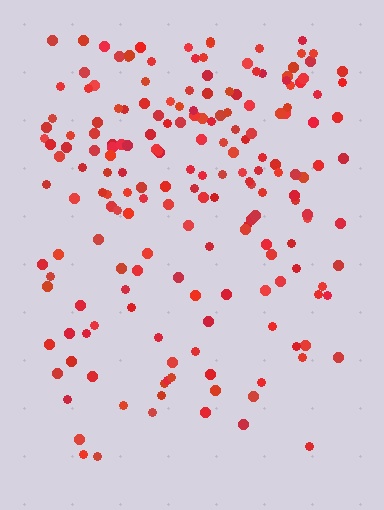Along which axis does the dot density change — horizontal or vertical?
Vertical.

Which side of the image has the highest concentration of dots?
The top.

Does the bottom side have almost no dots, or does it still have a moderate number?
Still a moderate number, just noticeably fewer than the top.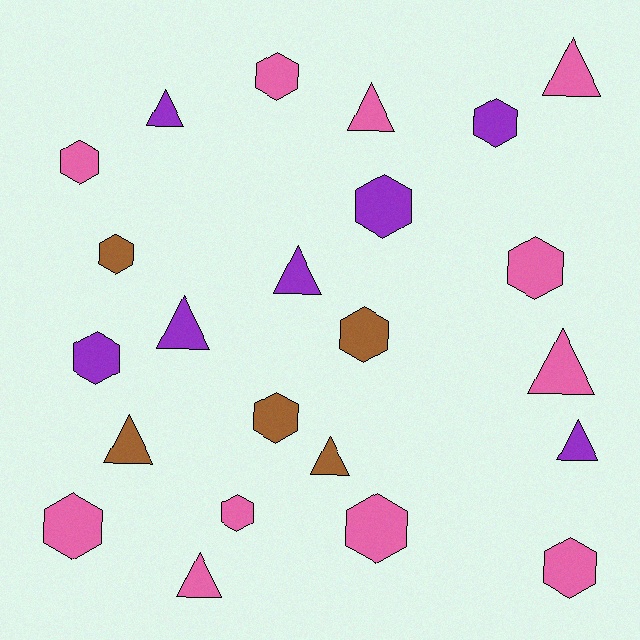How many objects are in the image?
There are 23 objects.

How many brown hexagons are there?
There are 3 brown hexagons.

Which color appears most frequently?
Pink, with 11 objects.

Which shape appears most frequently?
Hexagon, with 13 objects.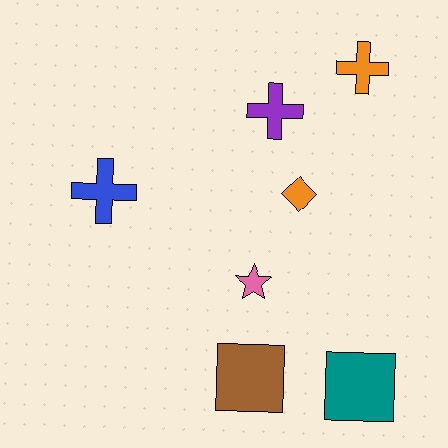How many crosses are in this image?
There are 3 crosses.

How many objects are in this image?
There are 7 objects.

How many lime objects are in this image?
There are no lime objects.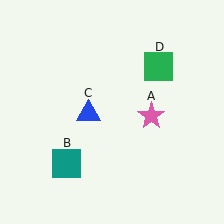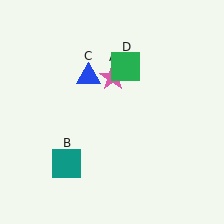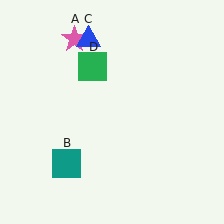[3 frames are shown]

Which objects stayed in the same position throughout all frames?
Teal square (object B) remained stationary.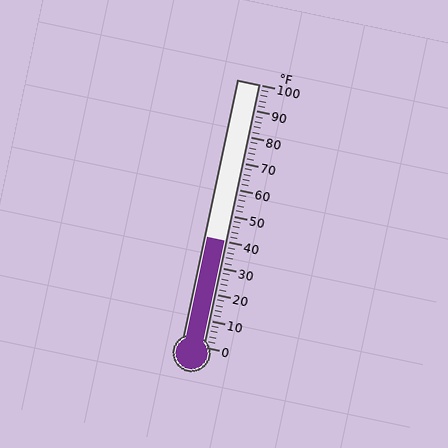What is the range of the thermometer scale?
The thermometer scale ranges from 0°F to 100°F.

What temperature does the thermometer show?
The thermometer shows approximately 40°F.